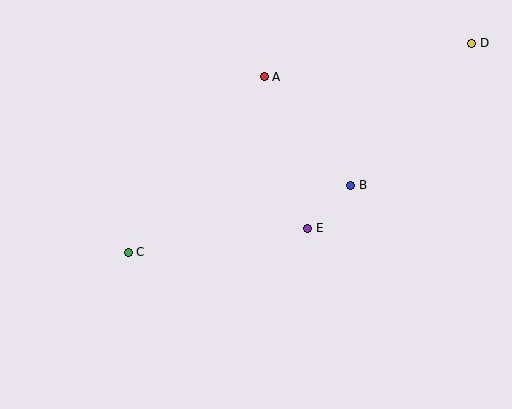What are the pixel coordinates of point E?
Point E is at (308, 228).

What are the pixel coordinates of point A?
Point A is at (264, 77).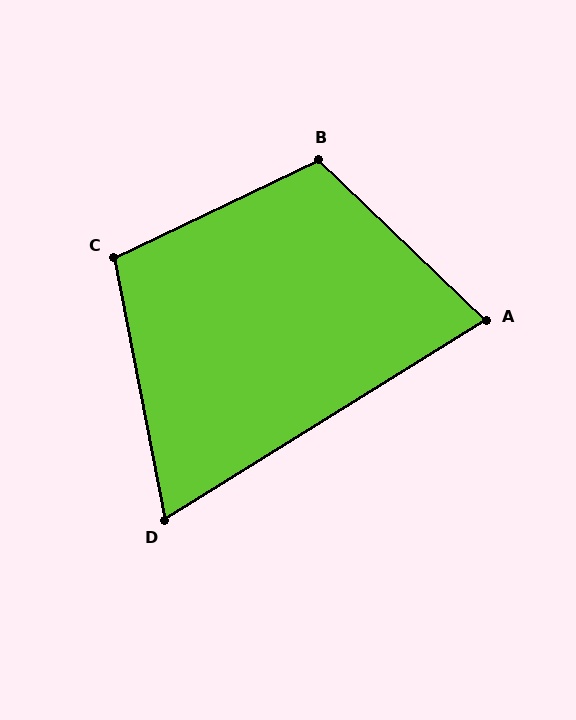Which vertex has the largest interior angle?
B, at approximately 111 degrees.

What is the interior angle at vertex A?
Approximately 75 degrees (acute).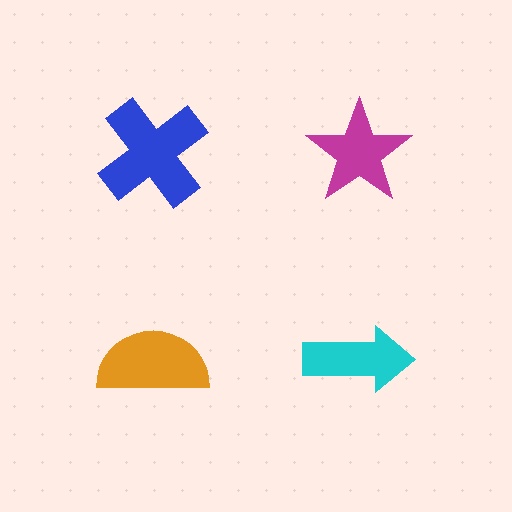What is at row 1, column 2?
A magenta star.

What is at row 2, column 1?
An orange semicircle.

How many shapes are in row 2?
2 shapes.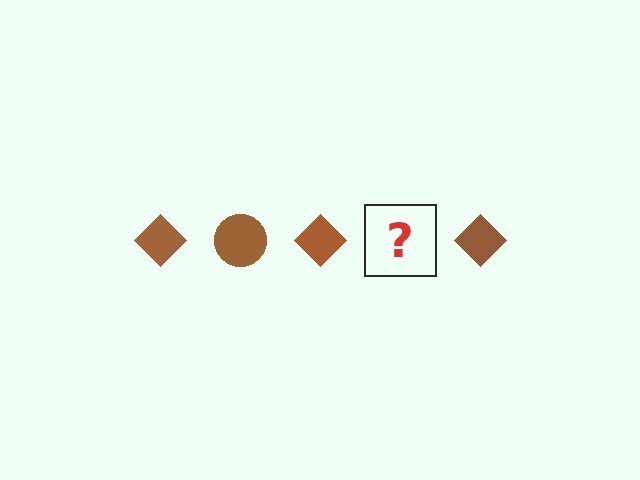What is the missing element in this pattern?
The missing element is a brown circle.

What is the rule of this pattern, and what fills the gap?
The rule is that the pattern cycles through diamond, circle shapes in brown. The gap should be filled with a brown circle.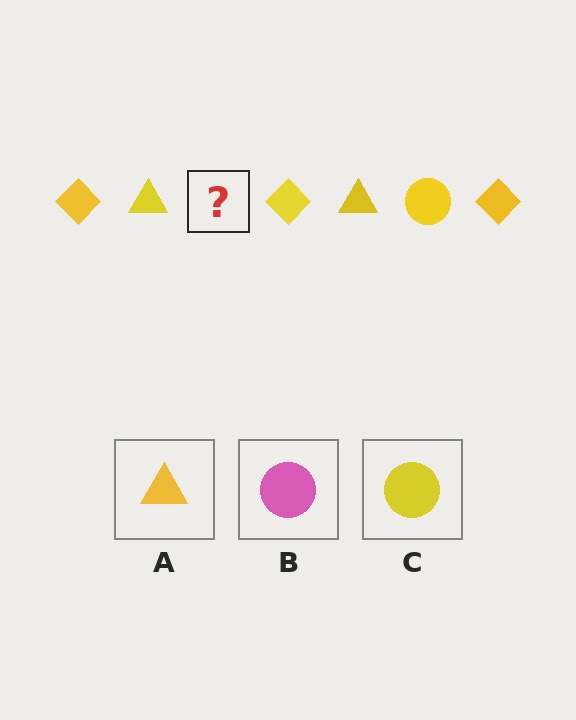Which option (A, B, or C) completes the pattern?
C.